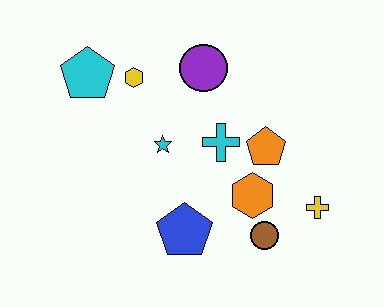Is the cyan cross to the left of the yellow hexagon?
No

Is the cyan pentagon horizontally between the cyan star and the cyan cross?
No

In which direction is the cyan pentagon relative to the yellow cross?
The cyan pentagon is to the left of the yellow cross.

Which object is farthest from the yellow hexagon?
The yellow cross is farthest from the yellow hexagon.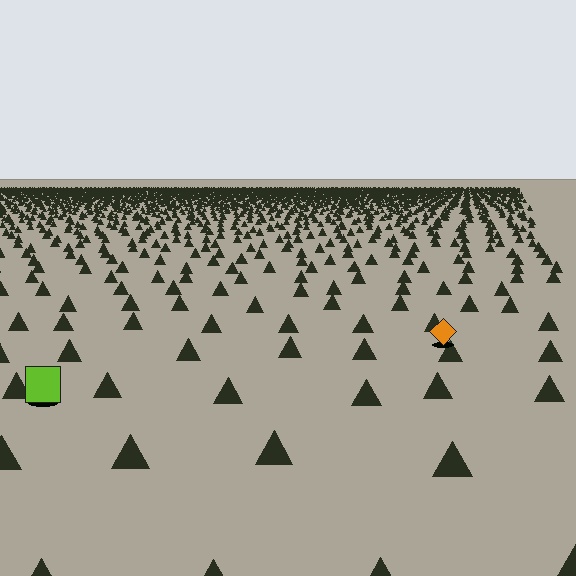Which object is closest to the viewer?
The lime square is closest. The texture marks near it are larger and more spread out.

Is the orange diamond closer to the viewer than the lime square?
No. The lime square is closer — you can tell from the texture gradient: the ground texture is coarser near it.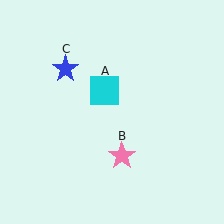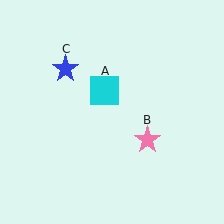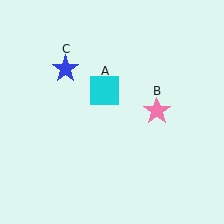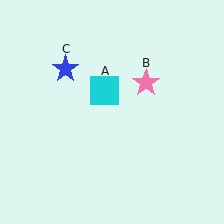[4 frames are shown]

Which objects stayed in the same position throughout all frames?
Cyan square (object A) and blue star (object C) remained stationary.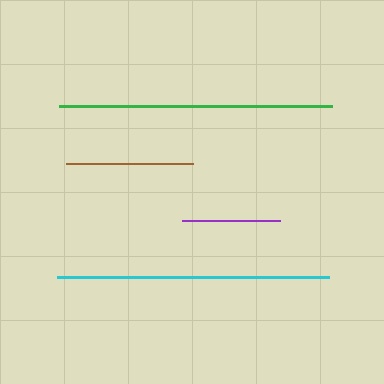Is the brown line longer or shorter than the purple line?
The brown line is longer than the purple line.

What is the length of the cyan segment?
The cyan segment is approximately 272 pixels long.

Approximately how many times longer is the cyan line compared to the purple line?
The cyan line is approximately 2.8 times the length of the purple line.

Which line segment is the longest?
The green line is the longest at approximately 273 pixels.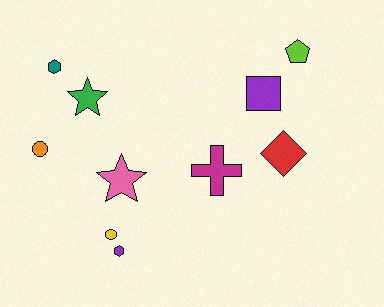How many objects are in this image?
There are 10 objects.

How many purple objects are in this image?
There are 2 purple objects.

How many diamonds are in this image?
There is 1 diamond.